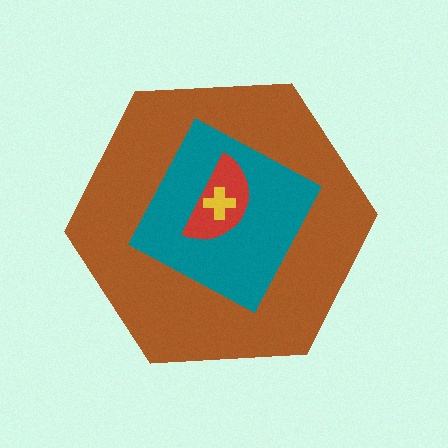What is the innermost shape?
The yellow cross.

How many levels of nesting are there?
4.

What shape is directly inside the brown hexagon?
The teal diamond.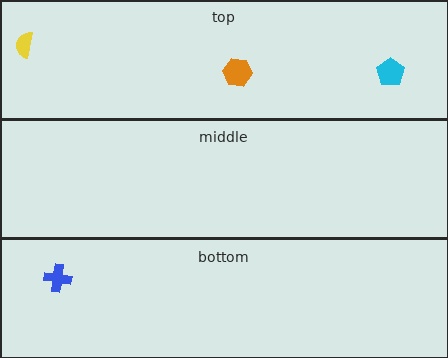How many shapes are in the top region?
3.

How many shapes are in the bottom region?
1.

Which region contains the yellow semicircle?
The top region.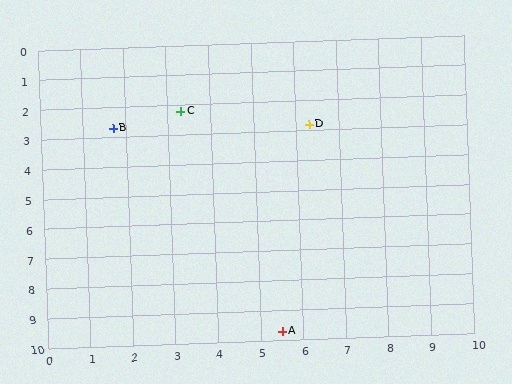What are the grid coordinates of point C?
Point C is at approximately (3.3, 2.2).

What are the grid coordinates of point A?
Point A is at approximately (5.5, 9.7).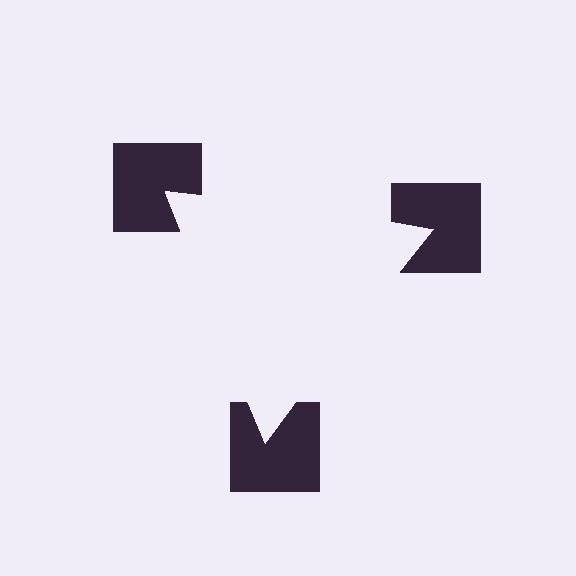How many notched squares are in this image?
There are 3 — one at each vertex of the illusory triangle.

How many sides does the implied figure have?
3 sides.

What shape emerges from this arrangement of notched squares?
An illusory triangle — its edges are inferred from the aligned wedge cuts in the notched squares, not physically drawn.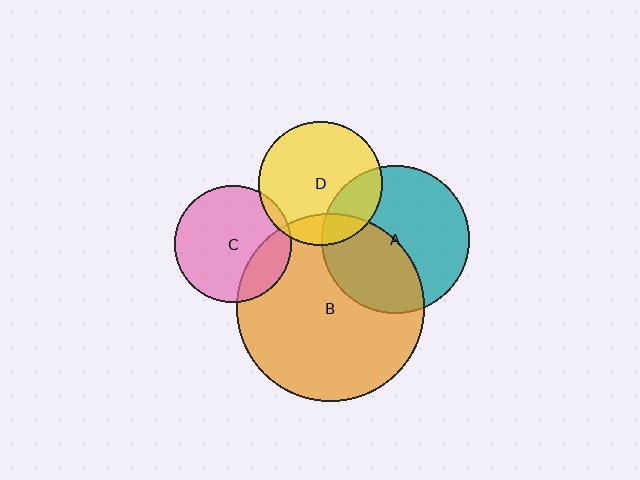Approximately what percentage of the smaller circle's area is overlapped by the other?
Approximately 40%.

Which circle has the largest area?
Circle B (orange).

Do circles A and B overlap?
Yes.